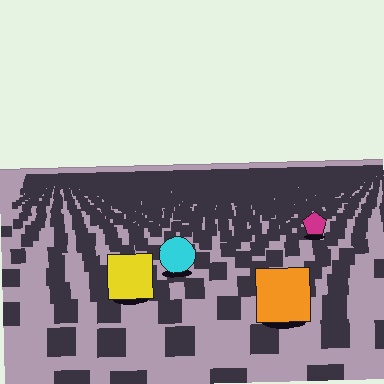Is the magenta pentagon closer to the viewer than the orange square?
No. The orange square is closer — you can tell from the texture gradient: the ground texture is coarser near it.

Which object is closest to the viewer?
The orange square is closest. The texture marks near it are larger and more spread out.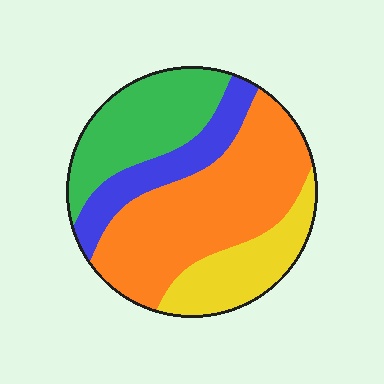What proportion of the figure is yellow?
Yellow takes up less than a quarter of the figure.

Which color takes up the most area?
Orange, at roughly 45%.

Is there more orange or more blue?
Orange.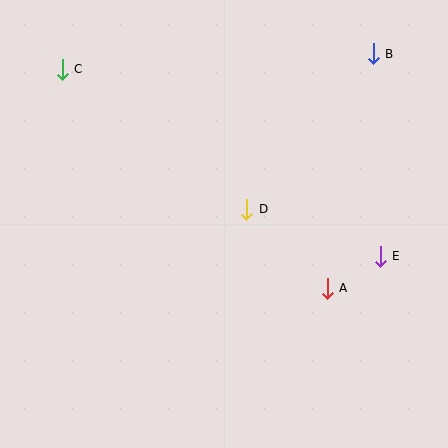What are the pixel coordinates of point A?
Point A is at (327, 288).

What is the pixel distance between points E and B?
The distance between E and B is 202 pixels.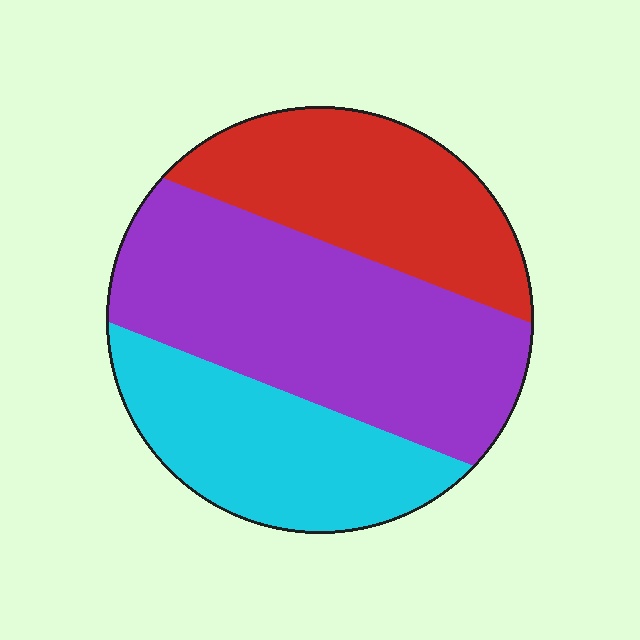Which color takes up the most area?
Purple, at roughly 45%.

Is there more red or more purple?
Purple.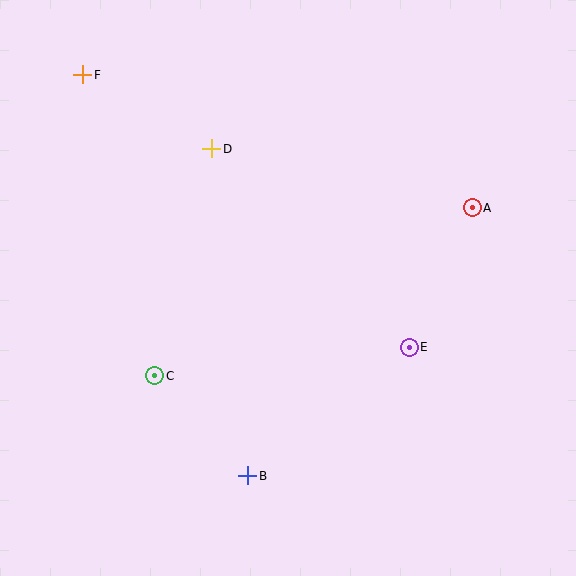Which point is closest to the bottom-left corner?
Point C is closest to the bottom-left corner.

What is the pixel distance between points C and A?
The distance between C and A is 359 pixels.